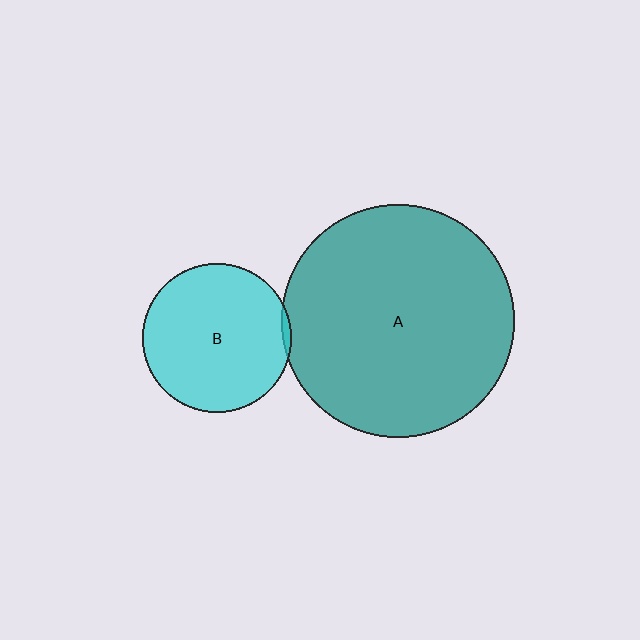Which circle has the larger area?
Circle A (teal).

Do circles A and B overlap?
Yes.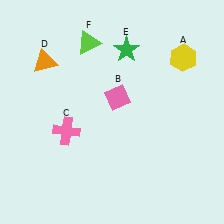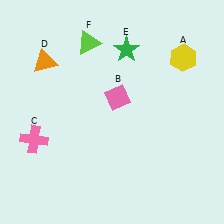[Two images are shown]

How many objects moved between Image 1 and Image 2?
1 object moved between the two images.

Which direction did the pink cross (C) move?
The pink cross (C) moved left.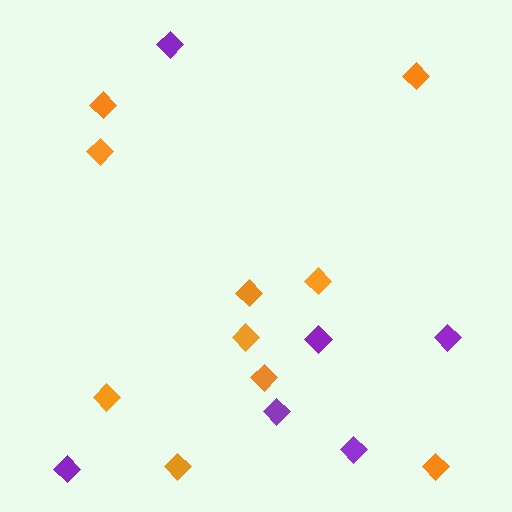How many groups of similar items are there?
There are 2 groups: one group of purple diamonds (6) and one group of orange diamonds (10).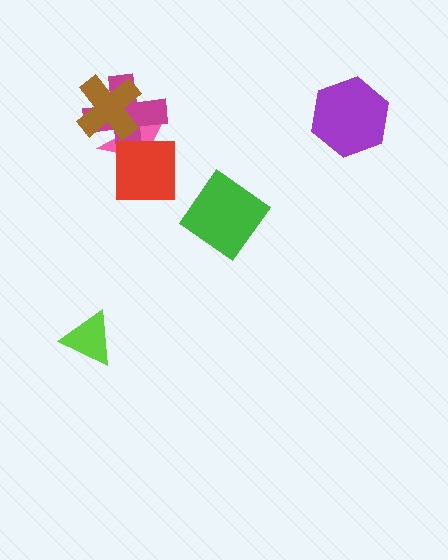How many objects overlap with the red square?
2 objects overlap with the red square.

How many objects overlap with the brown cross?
2 objects overlap with the brown cross.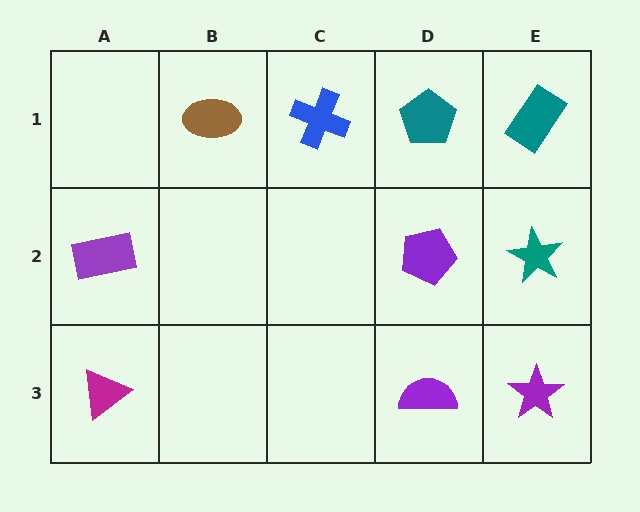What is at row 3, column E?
A purple star.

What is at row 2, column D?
A purple pentagon.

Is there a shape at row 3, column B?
No, that cell is empty.